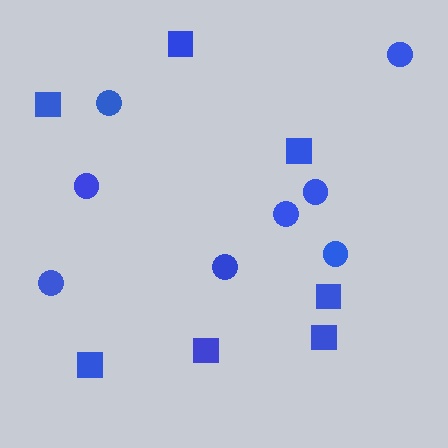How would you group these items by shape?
There are 2 groups: one group of squares (7) and one group of circles (8).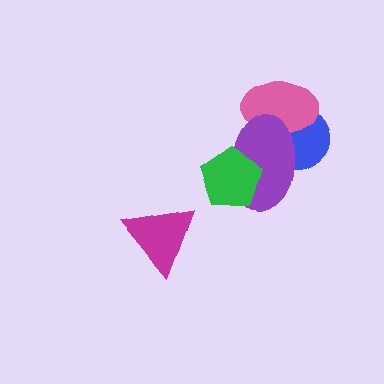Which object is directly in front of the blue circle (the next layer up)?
The pink ellipse is directly in front of the blue circle.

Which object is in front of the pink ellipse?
The purple ellipse is in front of the pink ellipse.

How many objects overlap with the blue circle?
2 objects overlap with the blue circle.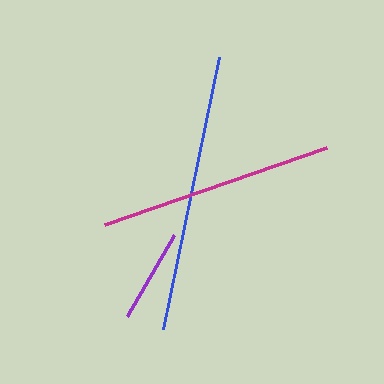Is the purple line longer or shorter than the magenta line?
The magenta line is longer than the purple line.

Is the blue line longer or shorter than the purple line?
The blue line is longer than the purple line.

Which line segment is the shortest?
The purple line is the shortest at approximately 93 pixels.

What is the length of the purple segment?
The purple segment is approximately 93 pixels long.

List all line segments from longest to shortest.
From longest to shortest: blue, magenta, purple.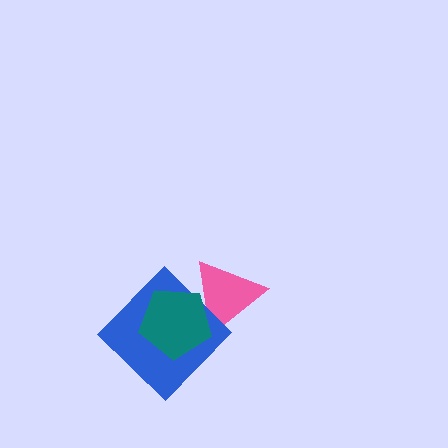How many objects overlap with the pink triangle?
2 objects overlap with the pink triangle.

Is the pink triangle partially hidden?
Yes, it is partially covered by another shape.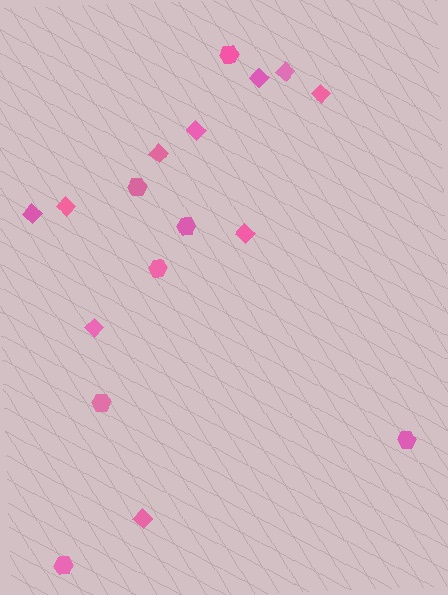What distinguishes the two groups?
There are 2 groups: one group of diamonds (10) and one group of hexagons (7).